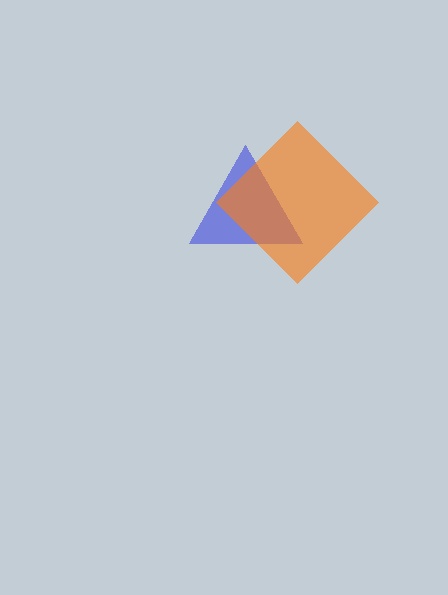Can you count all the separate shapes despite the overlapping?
Yes, there are 2 separate shapes.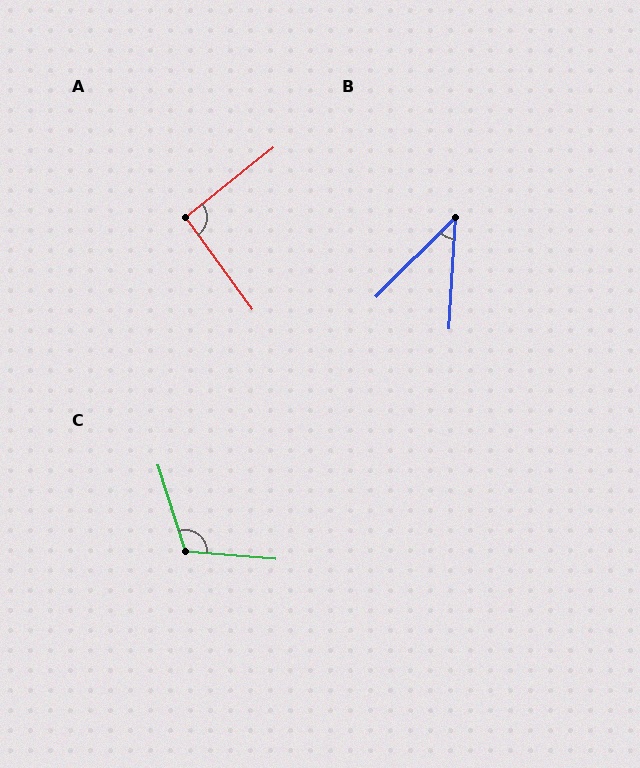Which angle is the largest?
C, at approximately 113 degrees.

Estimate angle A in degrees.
Approximately 93 degrees.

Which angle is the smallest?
B, at approximately 42 degrees.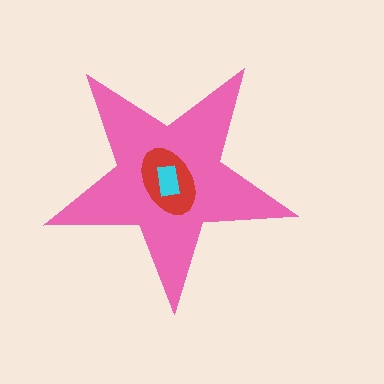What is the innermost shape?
The cyan rectangle.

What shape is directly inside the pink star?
The red ellipse.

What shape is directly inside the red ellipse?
The cyan rectangle.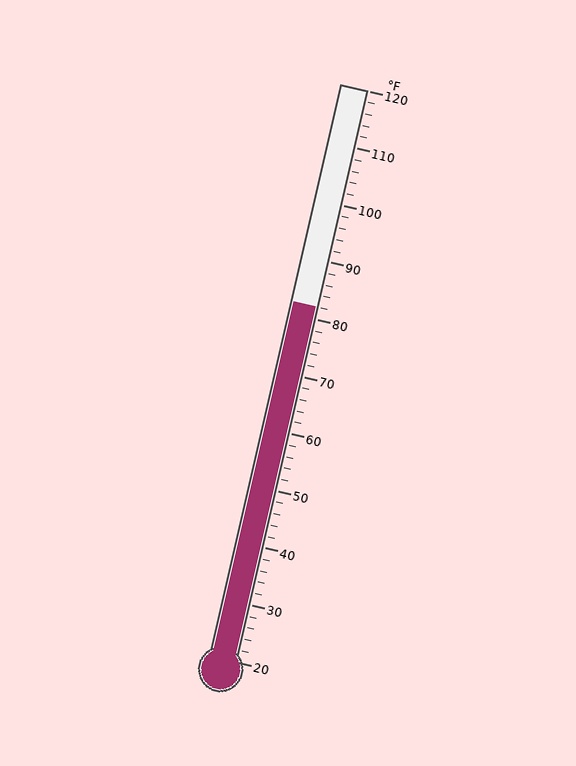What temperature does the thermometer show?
The thermometer shows approximately 82°F.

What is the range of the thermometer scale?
The thermometer scale ranges from 20°F to 120°F.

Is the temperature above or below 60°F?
The temperature is above 60°F.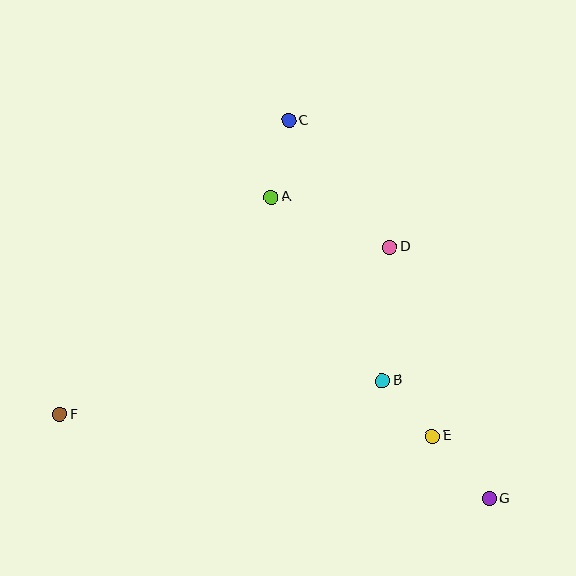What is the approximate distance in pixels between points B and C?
The distance between B and C is approximately 276 pixels.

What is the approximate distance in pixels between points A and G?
The distance between A and G is approximately 372 pixels.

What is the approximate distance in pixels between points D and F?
The distance between D and F is approximately 370 pixels.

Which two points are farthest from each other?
Points F and G are farthest from each other.